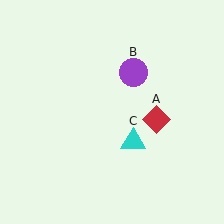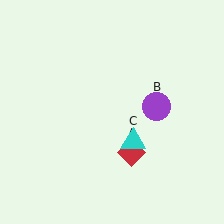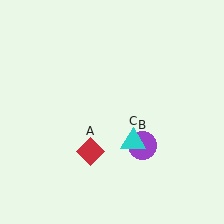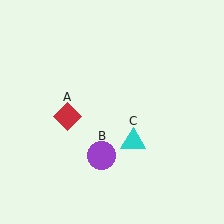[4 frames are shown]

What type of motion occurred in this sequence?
The red diamond (object A), purple circle (object B) rotated clockwise around the center of the scene.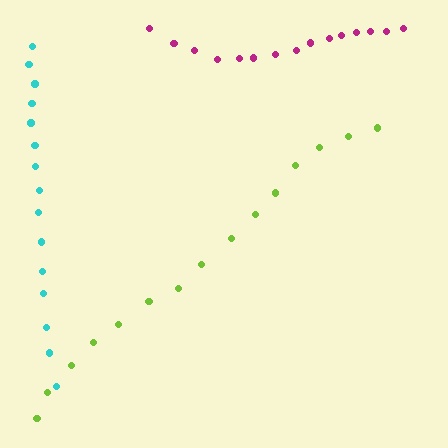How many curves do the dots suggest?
There are 3 distinct paths.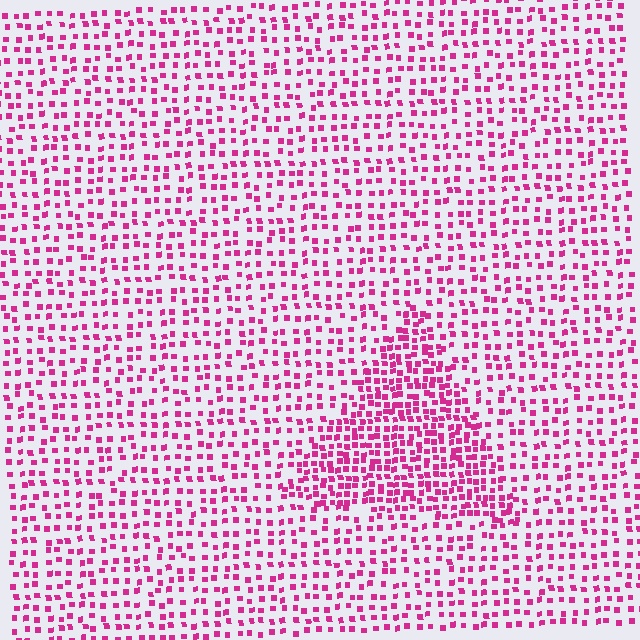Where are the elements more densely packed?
The elements are more densely packed inside the triangle boundary.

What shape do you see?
I see a triangle.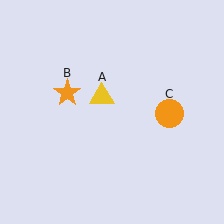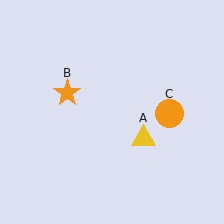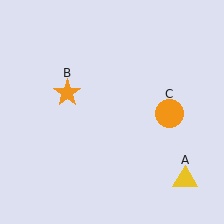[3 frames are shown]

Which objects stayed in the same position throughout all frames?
Orange star (object B) and orange circle (object C) remained stationary.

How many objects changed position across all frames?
1 object changed position: yellow triangle (object A).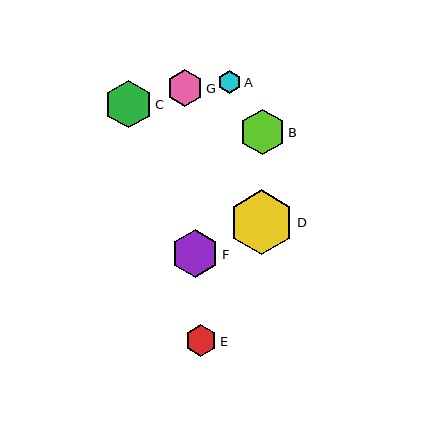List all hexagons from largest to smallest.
From largest to smallest: D, F, C, B, G, E, A.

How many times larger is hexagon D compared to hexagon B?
Hexagon D is approximately 1.4 times the size of hexagon B.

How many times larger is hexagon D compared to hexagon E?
Hexagon D is approximately 2.0 times the size of hexagon E.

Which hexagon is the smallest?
Hexagon A is the smallest with a size of approximately 23 pixels.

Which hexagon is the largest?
Hexagon D is the largest with a size of approximately 64 pixels.